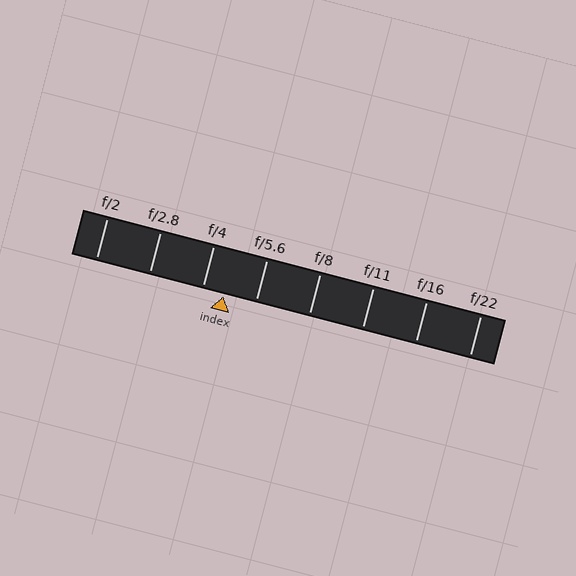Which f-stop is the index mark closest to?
The index mark is closest to f/4.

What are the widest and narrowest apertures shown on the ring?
The widest aperture shown is f/2 and the narrowest is f/22.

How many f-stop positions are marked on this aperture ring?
There are 8 f-stop positions marked.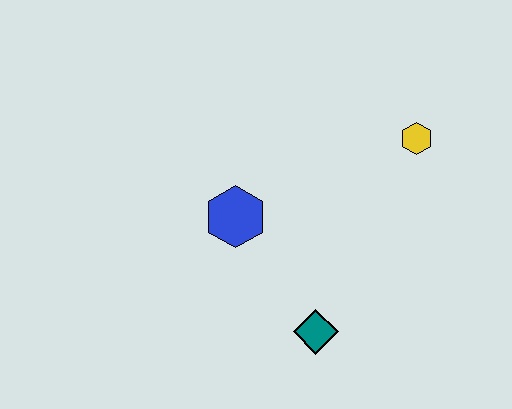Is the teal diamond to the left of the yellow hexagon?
Yes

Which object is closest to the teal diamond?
The blue hexagon is closest to the teal diamond.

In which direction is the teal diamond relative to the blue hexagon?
The teal diamond is below the blue hexagon.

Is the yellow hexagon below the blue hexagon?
No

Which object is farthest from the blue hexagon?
The yellow hexagon is farthest from the blue hexagon.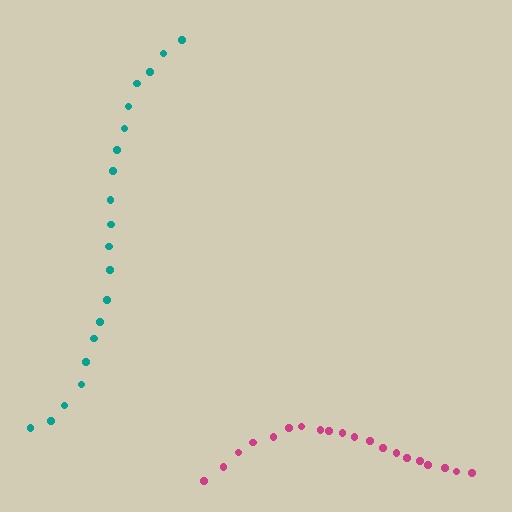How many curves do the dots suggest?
There are 2 distinct paths.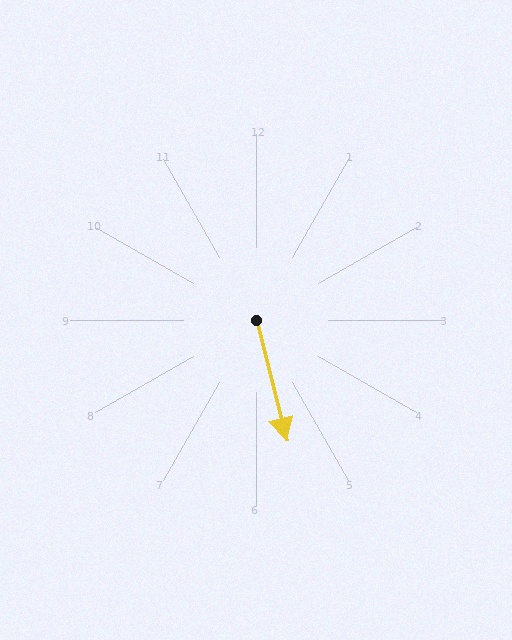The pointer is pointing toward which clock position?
Roughly 6 o'clock.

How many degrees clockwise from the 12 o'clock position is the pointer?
Approximately 166 degrees.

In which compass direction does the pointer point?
South.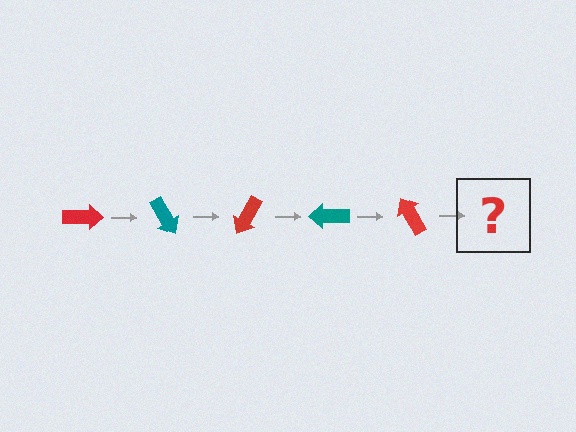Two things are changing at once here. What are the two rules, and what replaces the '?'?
The two rules are that it rotates 60 degrees each step and the color cycles through red and teal. The '?' should be a teal arrow, rotated 300 degrees from the start.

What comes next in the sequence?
The next element should be a teal arrow, rotated 300 degrees from the start.